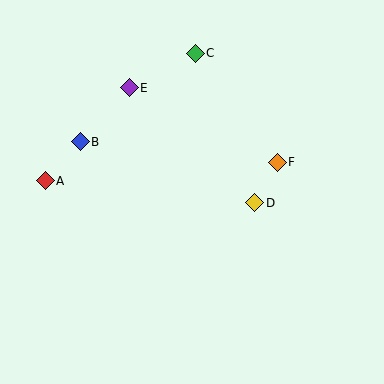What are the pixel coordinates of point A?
Point A is at (45, 181).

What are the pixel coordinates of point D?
Point D is at (255, 203).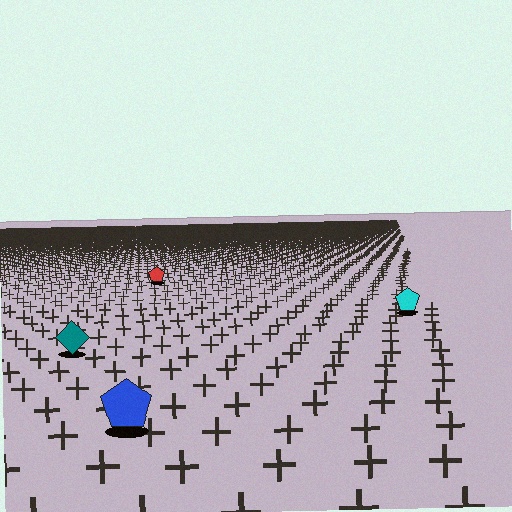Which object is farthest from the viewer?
The red pentagon is farthest from the viewer. It appears smaller and the ground texture around it is denser.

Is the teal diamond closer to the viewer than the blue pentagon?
No. The blue pentagon is closer — you can tell from the texture gradient: the ground texture is coarser near it.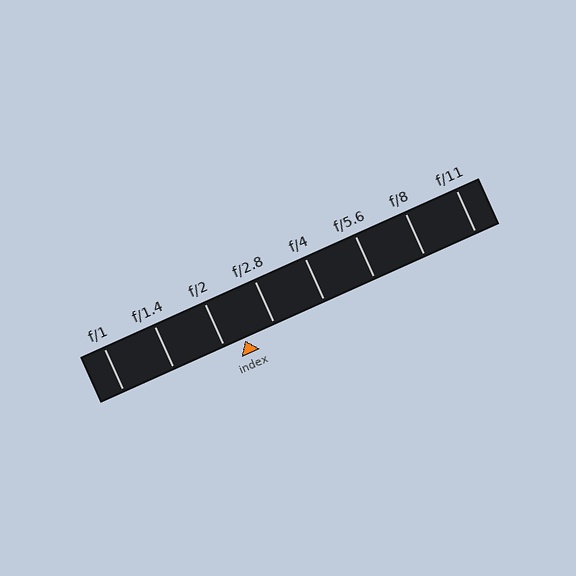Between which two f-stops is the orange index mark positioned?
The index mark is between f/2 and f/2.8.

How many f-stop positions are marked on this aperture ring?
There are 8 f-stop positions marked.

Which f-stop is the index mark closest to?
The index mark is closest to f/2.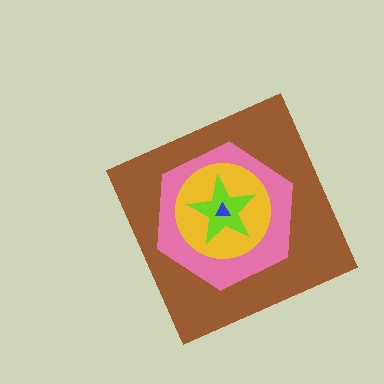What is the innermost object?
The blue triangle.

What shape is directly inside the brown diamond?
The pink hexagon.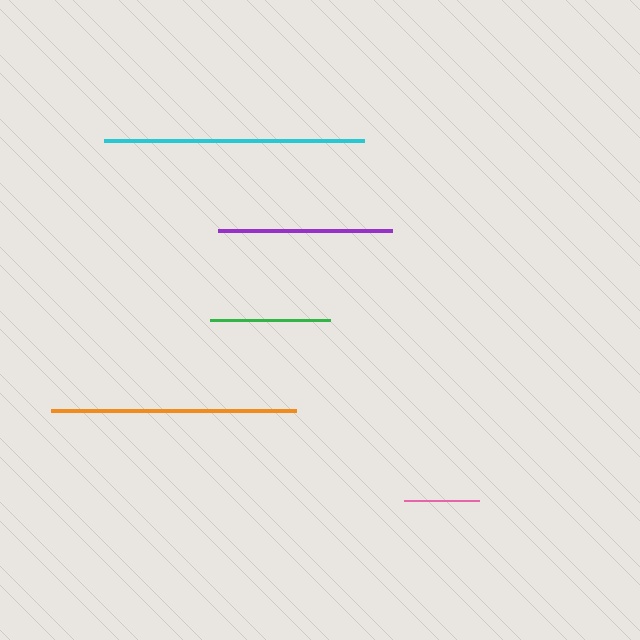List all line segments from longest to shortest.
From longest to shortest: cyan, orange, purple, green, pink.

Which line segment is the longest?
The cyan line is the longest at approximately 259 pixels.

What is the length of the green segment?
The green segment is approximately 120 pixels long.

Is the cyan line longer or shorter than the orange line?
The cyan line is longer than the orange line.